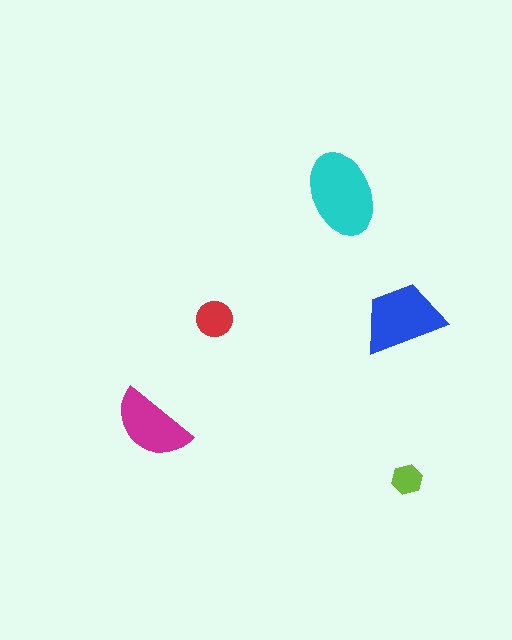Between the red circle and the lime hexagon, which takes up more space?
The red circle.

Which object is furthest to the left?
The magenta semicircle is leftmost.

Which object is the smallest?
The lime hexagon.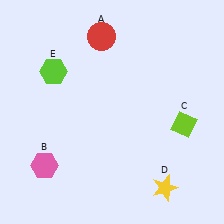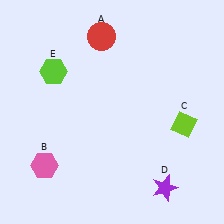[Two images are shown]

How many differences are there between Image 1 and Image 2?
There is 1 difference between the two images.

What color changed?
The star (D) changed from yellow in Image 1 to purple in Image 2.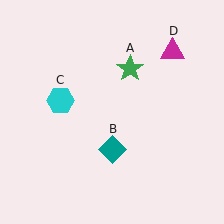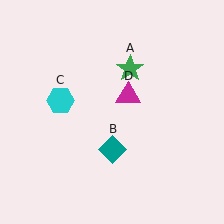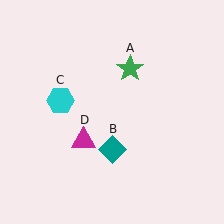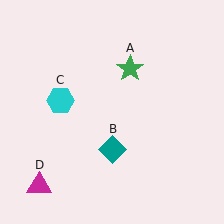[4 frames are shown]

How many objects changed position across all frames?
1 object changed position: magenta triangle (object D).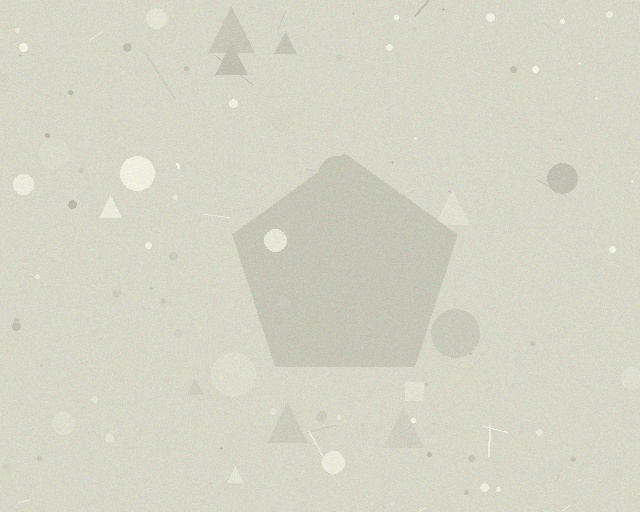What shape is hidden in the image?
A pentagon is hidden in the image.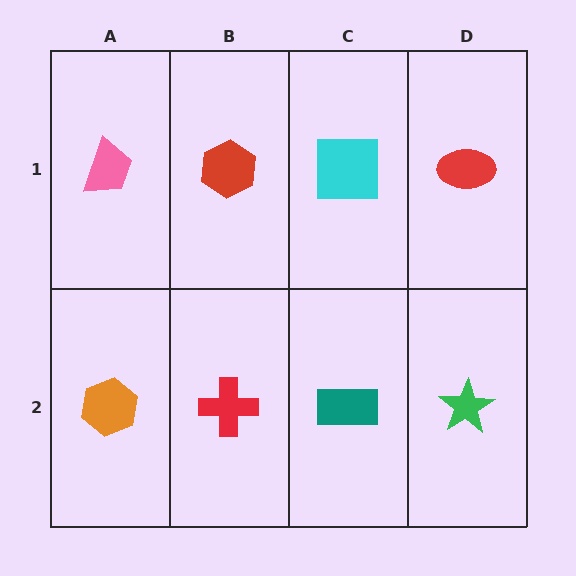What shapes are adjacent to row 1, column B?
A red cross (row 2, column B), a pink trapezoid (row 1, column A), a cyan square (row 1, column C).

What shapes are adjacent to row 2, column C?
A cyan square (row 1, column C), a red cross (row 2, column B), a green star (row 2, column D).